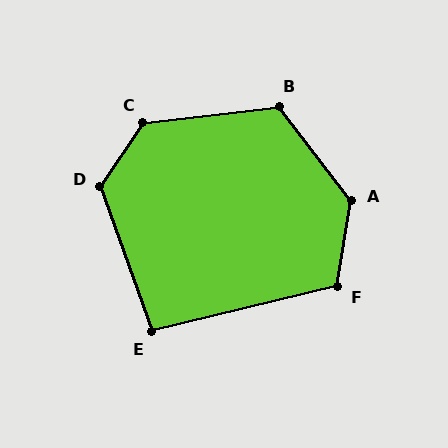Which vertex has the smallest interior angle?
E, at approximately 96 degrees.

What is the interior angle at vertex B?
Approximately 121 degrees (obtuse).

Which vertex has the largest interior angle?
A, at approximately 133 degrees.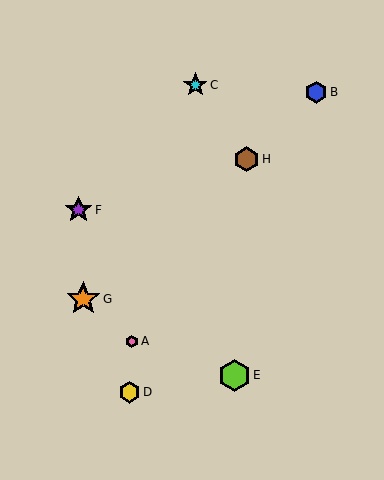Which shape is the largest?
The orange star (labeled G) is the largest.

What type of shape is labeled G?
Shape G is an orange star.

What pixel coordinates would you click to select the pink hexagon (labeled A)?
Click at (132, 341) to select the pink hexagon A.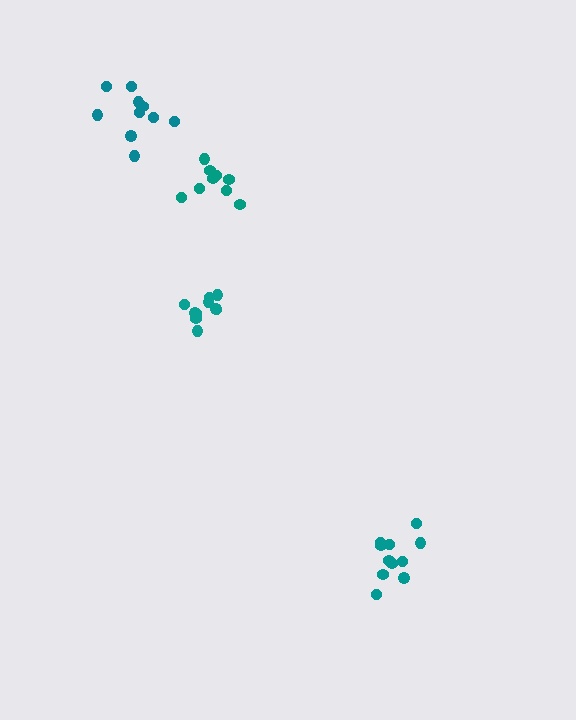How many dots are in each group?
Group 1: 11 dots, Group 2: 9 dots, Group 3: 10 dots, Group 4: 10 dots (40 total).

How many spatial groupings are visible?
There are 4 spatial groupings.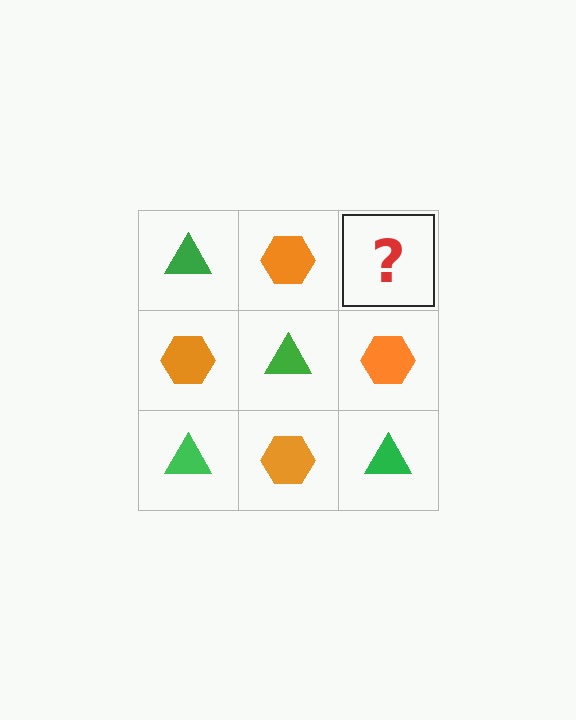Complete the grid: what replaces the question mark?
The question mark should be replaced with a green triangle.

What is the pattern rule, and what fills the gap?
The rule is that it alternates green triangle and orange hexagon in a checkerboard pattern. The gap should be filled with a green triangle.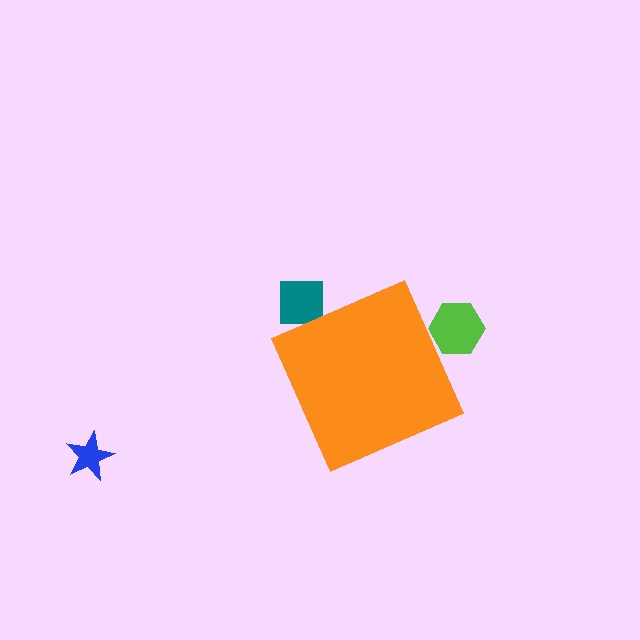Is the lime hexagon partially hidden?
Yes, the lime hexagon is partially hidden behind the orange diamond.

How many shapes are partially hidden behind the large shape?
2 shapes are partially hidden.